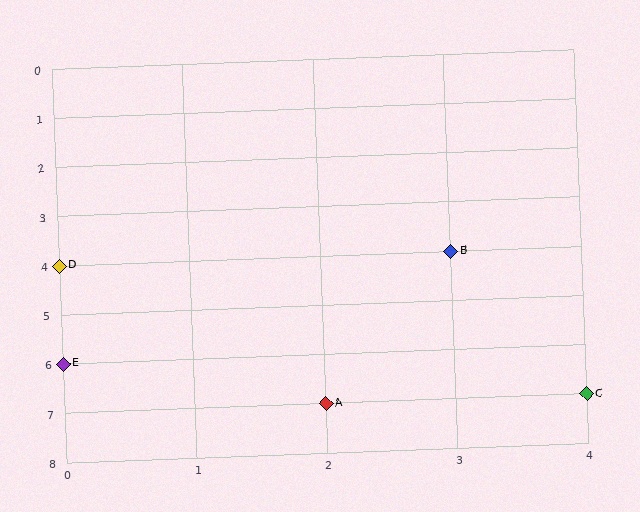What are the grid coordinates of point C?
Point C is at grid coordinates (4, 7).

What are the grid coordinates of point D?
Point D is at grid coordinates (0, 4).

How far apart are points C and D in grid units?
Points C and D are 4 columns and 3 rows apart (about 5.0 grid units diagonally).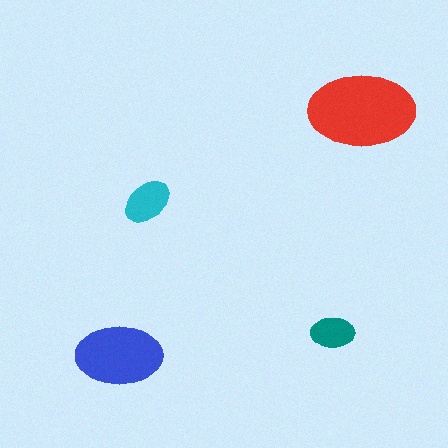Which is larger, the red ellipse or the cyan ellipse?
The red one.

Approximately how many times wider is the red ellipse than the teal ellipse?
About 2.5 times wider.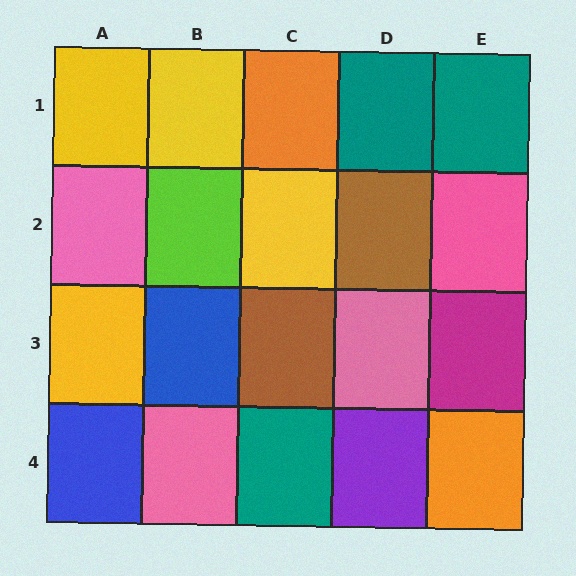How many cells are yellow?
4 cells are yellow.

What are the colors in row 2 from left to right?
Pink, lime, yellow, brown, pink.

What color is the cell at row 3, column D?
Pink.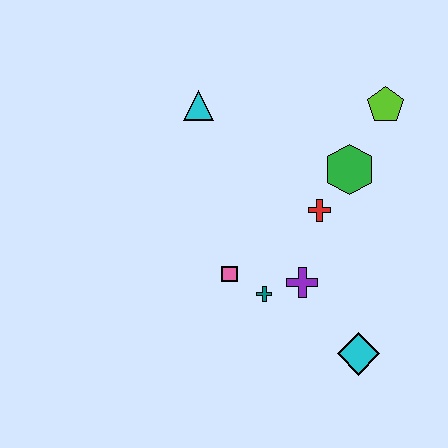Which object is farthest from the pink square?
The lime pentagon is farthest from the pink square.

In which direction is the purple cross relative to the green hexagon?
The purple cross is below the green hexagon.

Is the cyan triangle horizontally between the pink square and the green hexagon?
No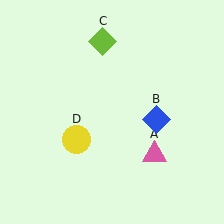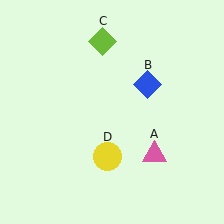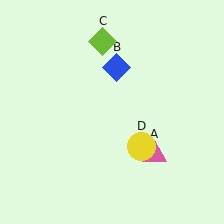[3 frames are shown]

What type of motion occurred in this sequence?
The blue diamond (object B), yellow circle (object D) rotated counterclockwise around the center of the scene.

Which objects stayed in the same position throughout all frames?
Pink triangle (object A) and lime diamond (object C) remained stationary.